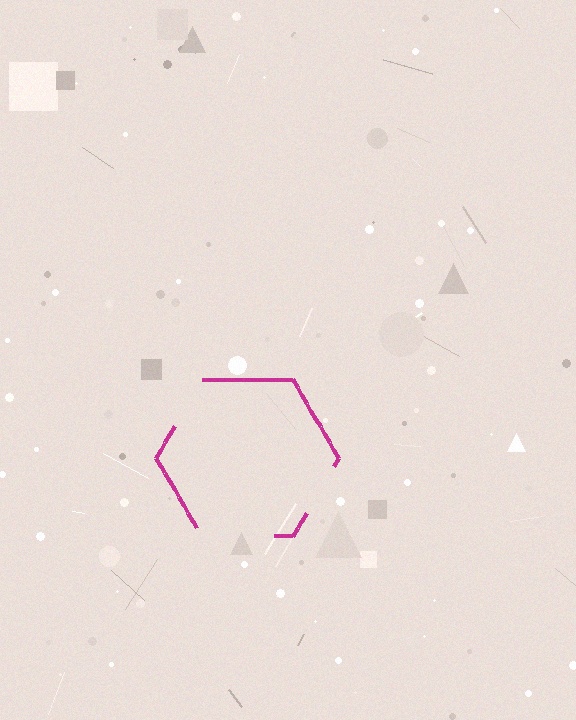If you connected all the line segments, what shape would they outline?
They would outline a hexagon.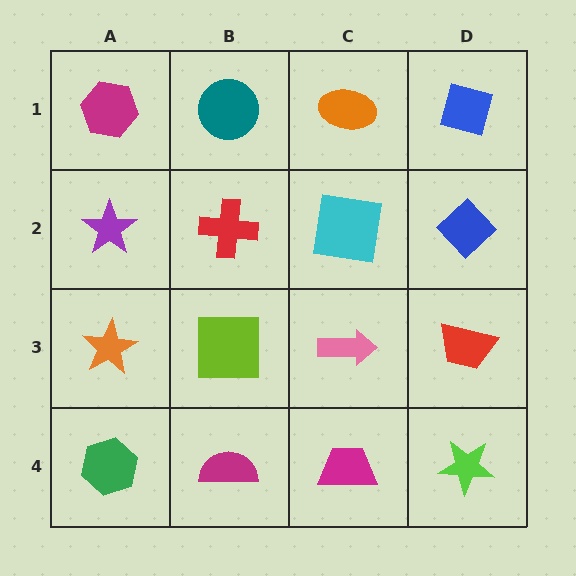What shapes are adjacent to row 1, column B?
A red cross (row 2, column B), a magenta hexagon (row 1, column A), an orange ellipse (row 1, column C).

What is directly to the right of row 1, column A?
A teal circle.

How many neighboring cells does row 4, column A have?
2.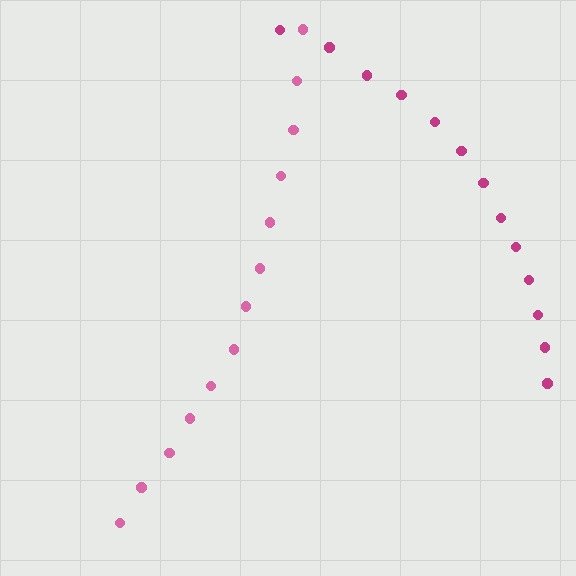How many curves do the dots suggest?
There are 2 distinct paths.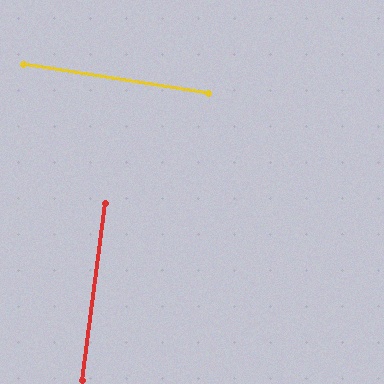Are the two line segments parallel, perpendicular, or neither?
Perpendicular — they meet at approximately 88°.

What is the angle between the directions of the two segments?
Approximately 88 degrees.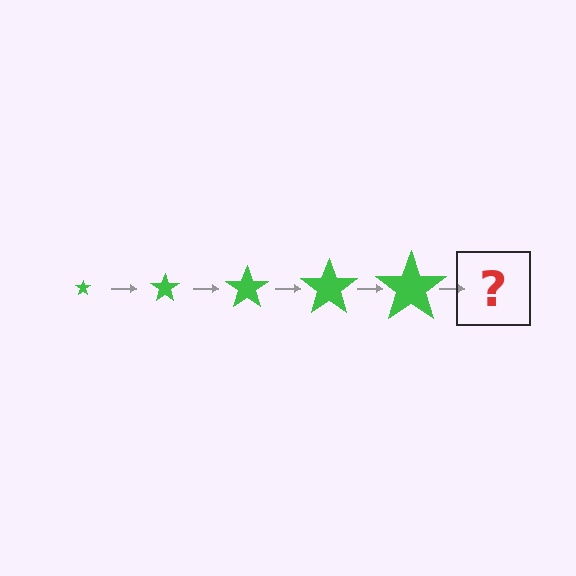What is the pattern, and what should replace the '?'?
The pattern is that the star gets progressively larger each step. The '?' should be a green star, larger than the previous one.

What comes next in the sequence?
The next element should be a green star, larger than the previous one.